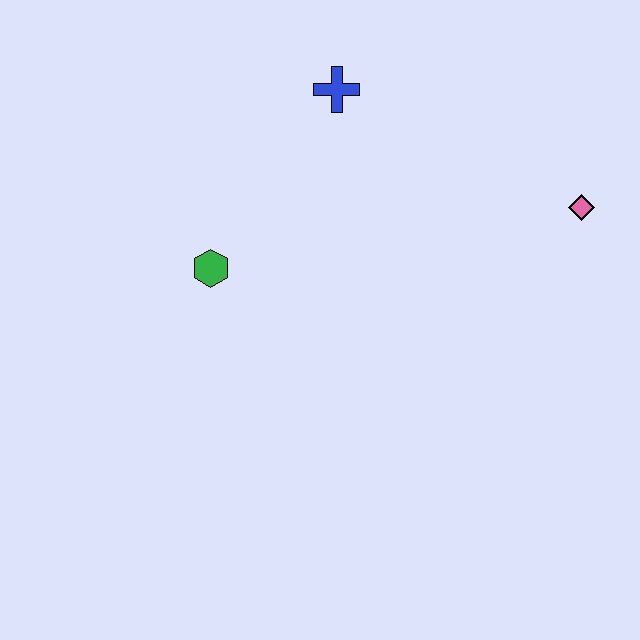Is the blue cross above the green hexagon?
Yes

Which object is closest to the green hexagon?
The blue cross is closest to the green hexagon.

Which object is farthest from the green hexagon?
The pink diamond is farthest from the green hexagon.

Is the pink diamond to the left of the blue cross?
No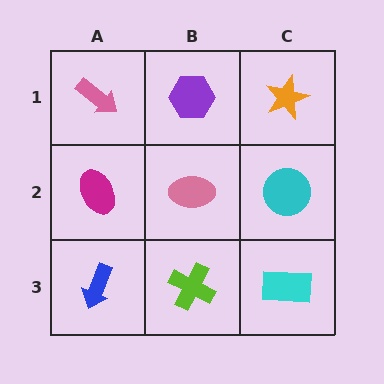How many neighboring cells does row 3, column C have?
2.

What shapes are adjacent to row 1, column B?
A pink ellipse (row 2, column B), a pink arrow (row 1, column A), an orange star (row 1, column C).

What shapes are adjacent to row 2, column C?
An orange star (row 1, column C), a cyan rectangle (row 3, column C), a pink ellipse (row 2, column B).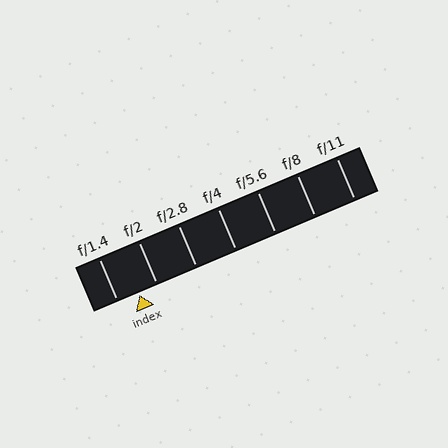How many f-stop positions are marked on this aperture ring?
There are 7 f-stop positions marked.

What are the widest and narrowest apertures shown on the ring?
The widest aperture shown is f/1.4 and the narrowest is f/11.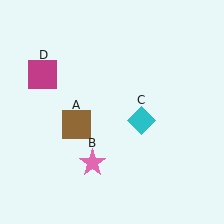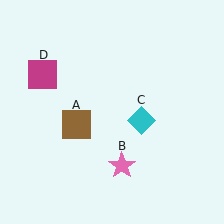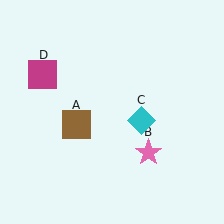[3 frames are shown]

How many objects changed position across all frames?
1 object changed position: pink star (object B).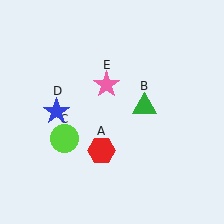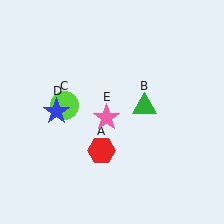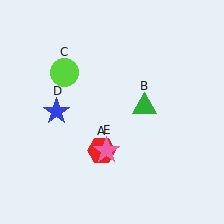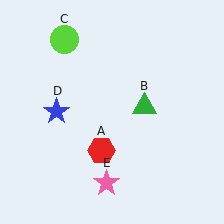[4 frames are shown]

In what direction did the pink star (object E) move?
The pink star (object E) moved down.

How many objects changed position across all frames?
2 objects changed position: lime circle (object C), pink star (object E).